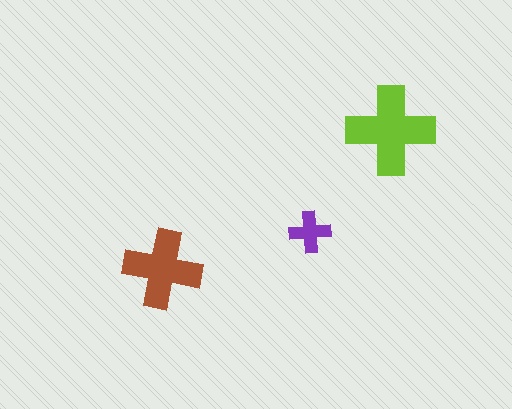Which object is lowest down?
The brown cross is bottommost.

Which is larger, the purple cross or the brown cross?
The brown one.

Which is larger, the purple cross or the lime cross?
The lime one.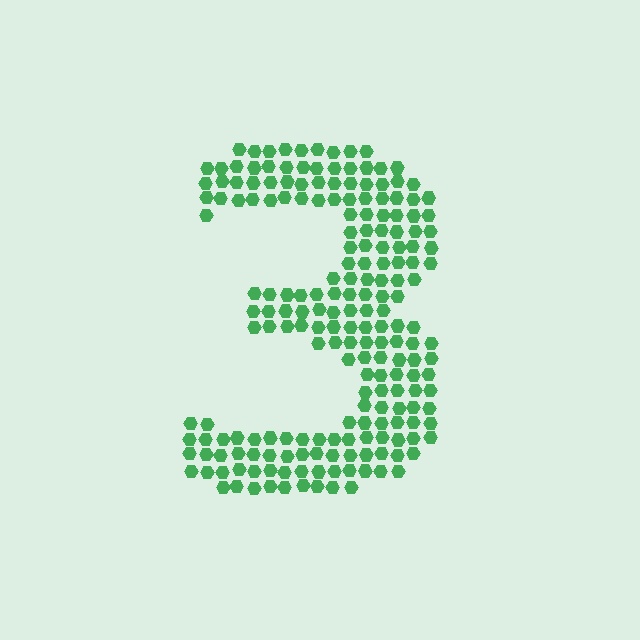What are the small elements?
The small elements are hexagons.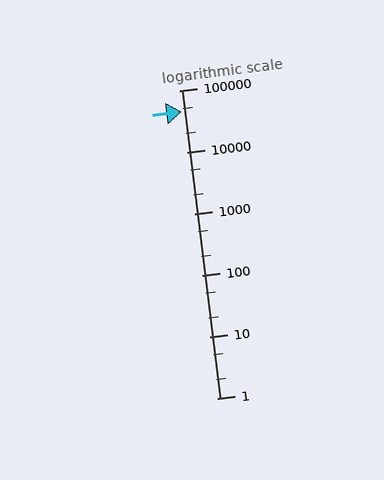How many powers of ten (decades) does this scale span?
The scale spans 5 decades, from 1 to 100000.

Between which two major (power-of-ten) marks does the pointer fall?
The pointer is between 10000 and 100000.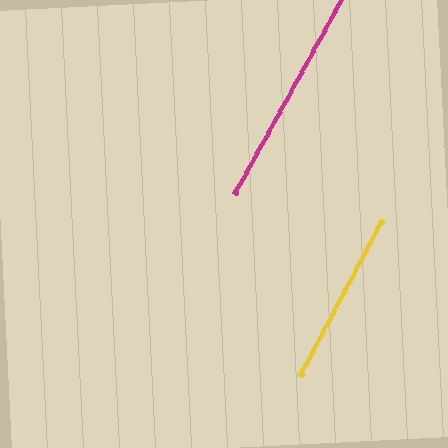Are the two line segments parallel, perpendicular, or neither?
Parallel — their directions differ by only 0.8°.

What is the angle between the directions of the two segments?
Approximately 1 degree.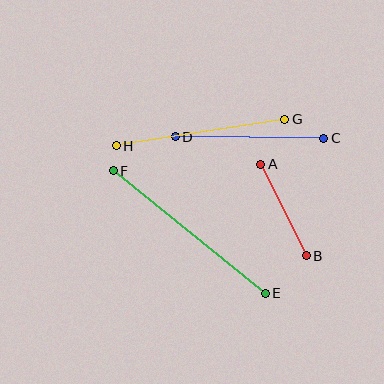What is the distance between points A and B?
The distance is approximately 102 pixels.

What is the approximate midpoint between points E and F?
The midpoint is at approximately (189, 232) pixels.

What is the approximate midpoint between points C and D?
The midpoint is at approximately (250, 137) pixels.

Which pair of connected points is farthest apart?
Points E and F are farthest apart.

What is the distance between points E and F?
The distance is approximately 195 pixels.